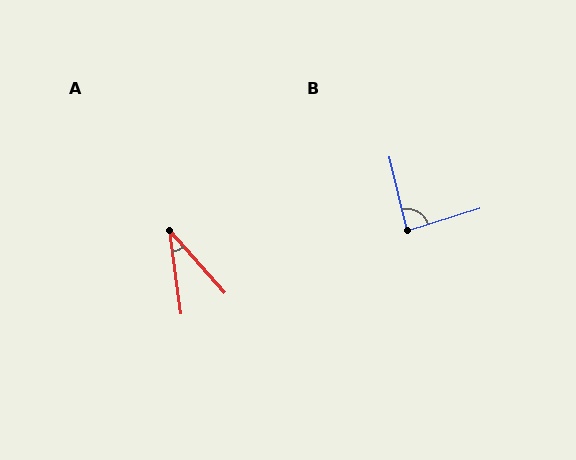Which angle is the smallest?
A, at approximately 34 degrees.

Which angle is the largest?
B, at approximately 86 degrees.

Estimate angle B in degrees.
Approximately 86 degrees.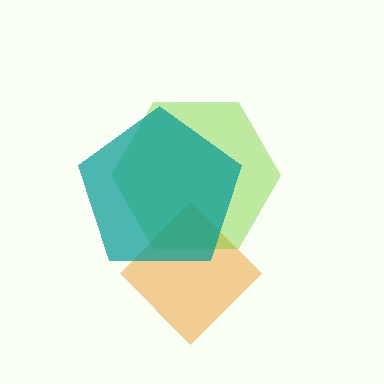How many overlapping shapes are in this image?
There are 3 overlapping shapes in the image.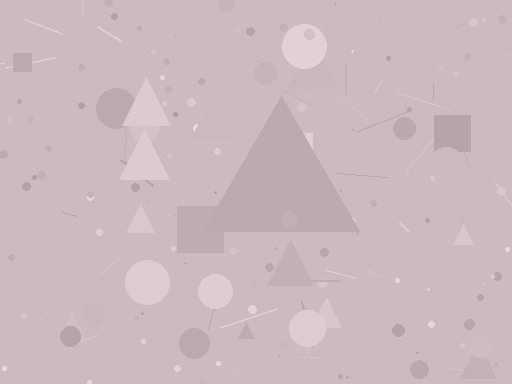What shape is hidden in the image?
A triangle is hidden in the image.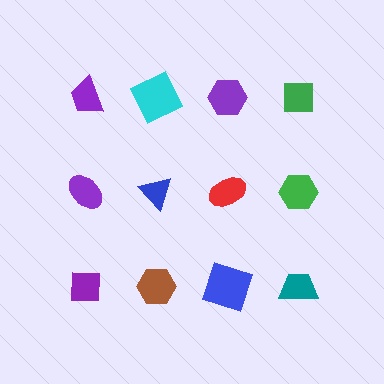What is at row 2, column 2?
A blue triangle.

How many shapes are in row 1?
4 shapes.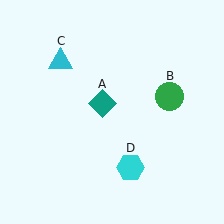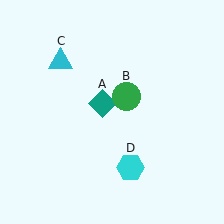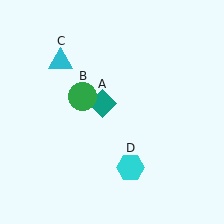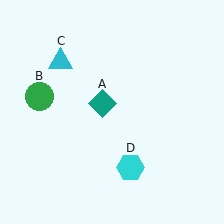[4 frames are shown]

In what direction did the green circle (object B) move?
The green circle (object B) moved left.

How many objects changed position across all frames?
1 object changed position: green circle (object B).